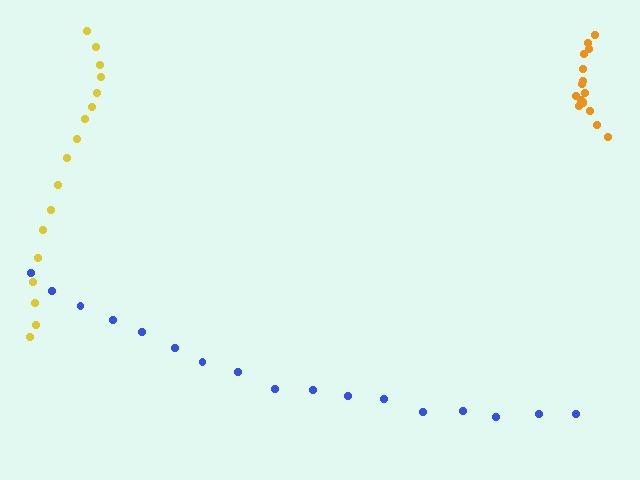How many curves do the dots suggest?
There are 3 distinct paths.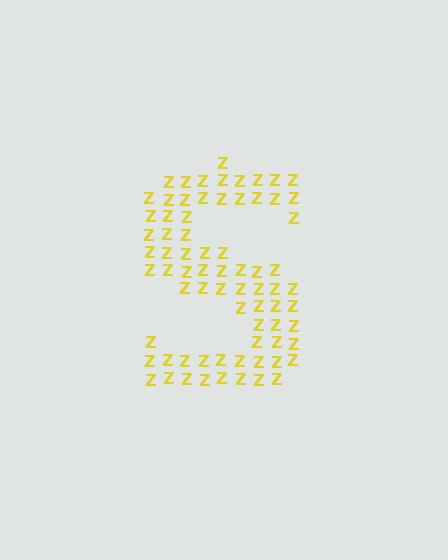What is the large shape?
The large shape is the letter S.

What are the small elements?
The small elements are letter Z's.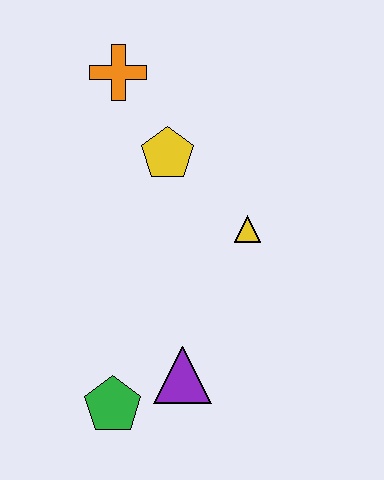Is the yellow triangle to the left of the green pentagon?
No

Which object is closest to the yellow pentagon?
The orange cross is closest to the yellow pentagon.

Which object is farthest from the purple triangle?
The orange cross is farthest from the purple triangle.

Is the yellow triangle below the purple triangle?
No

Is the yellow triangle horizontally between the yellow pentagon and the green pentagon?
No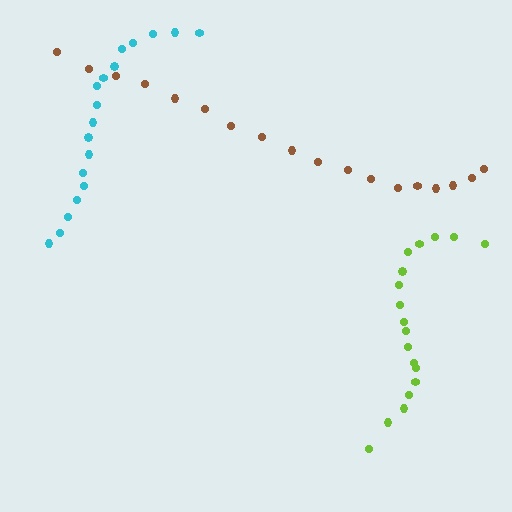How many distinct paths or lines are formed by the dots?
There are 3 distinct paths.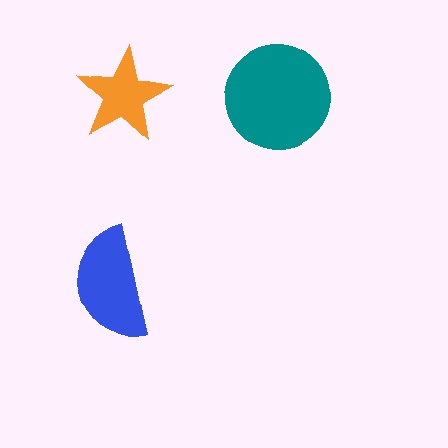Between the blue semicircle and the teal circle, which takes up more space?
The teal circle.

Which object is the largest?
The teal circle.